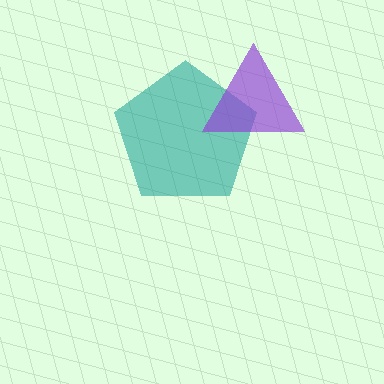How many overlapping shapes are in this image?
There are 2 overlapping shapes in the image.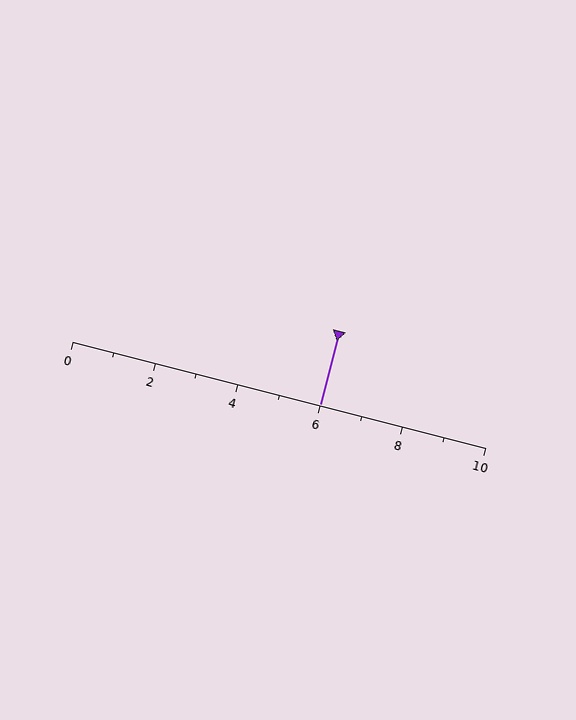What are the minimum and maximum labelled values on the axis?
The axis runs from 0 to 10.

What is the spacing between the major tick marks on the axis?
The major ticks are spaced 2 apart.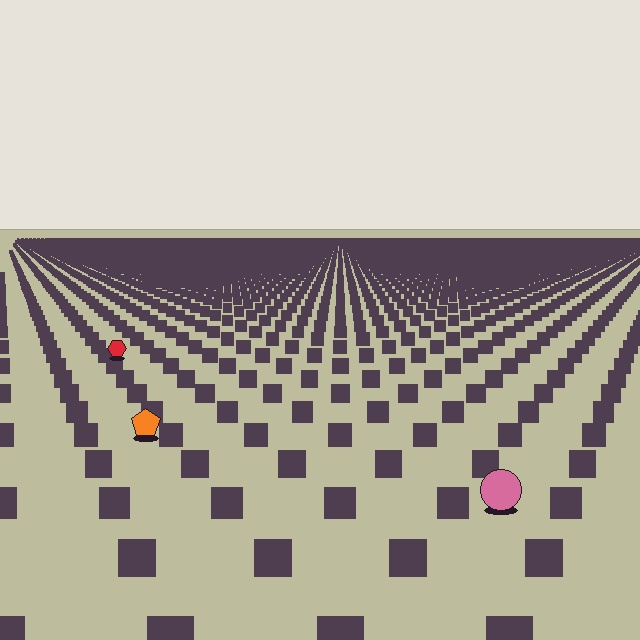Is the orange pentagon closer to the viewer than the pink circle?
No. The pink circle is closer — you can tell from the texture gradient: the ground texture is coarser near it.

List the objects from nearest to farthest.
From nearest to farthest: the pink circle, the orange pentagon, the red hexagon.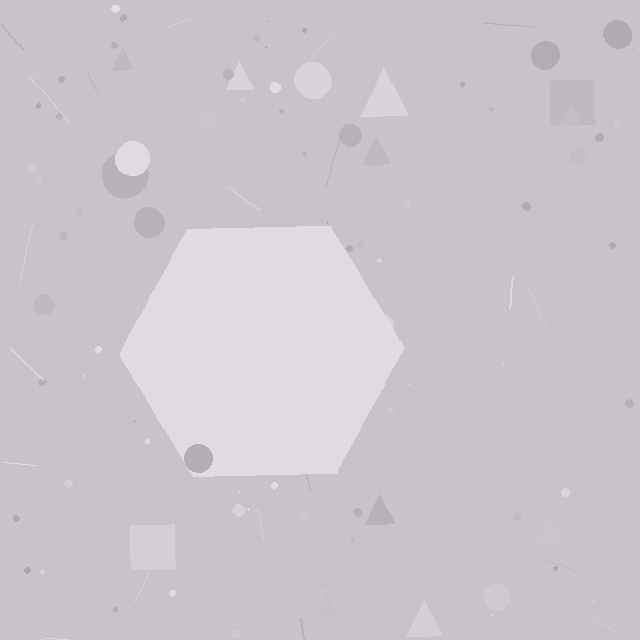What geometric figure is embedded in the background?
A hexagon is embedded in the background.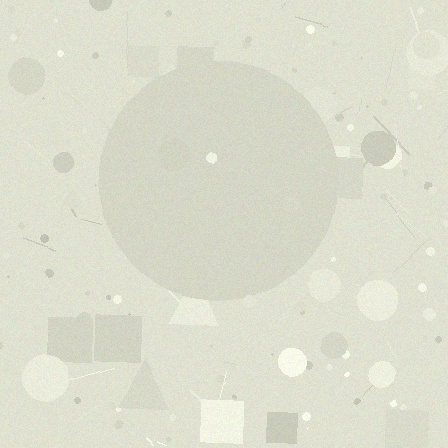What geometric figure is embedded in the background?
A circle is embedded in the background.